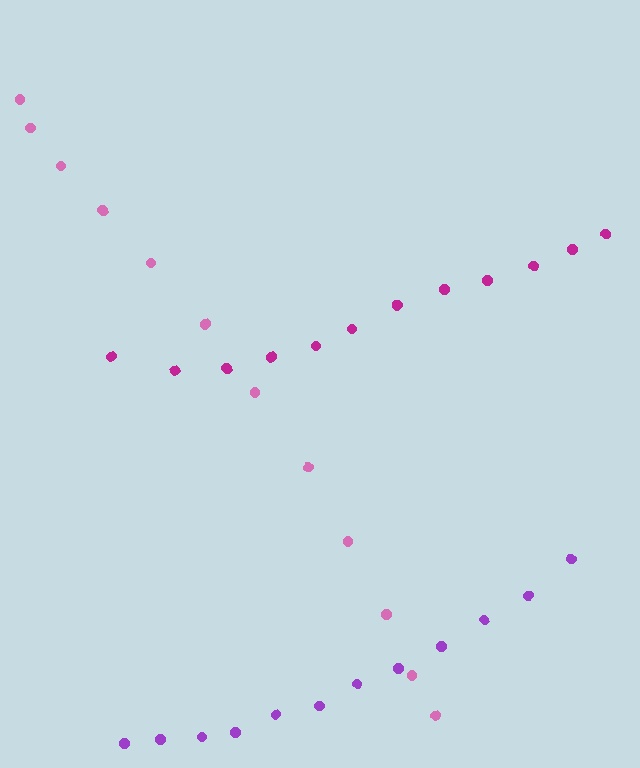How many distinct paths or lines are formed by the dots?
There are 3 distinct paths.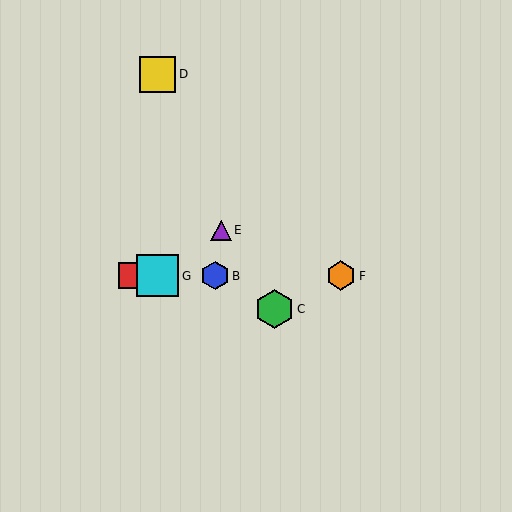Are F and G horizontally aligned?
Yes, both are at y≈276.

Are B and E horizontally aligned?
No, B is at y≈276 and E is at y≈231.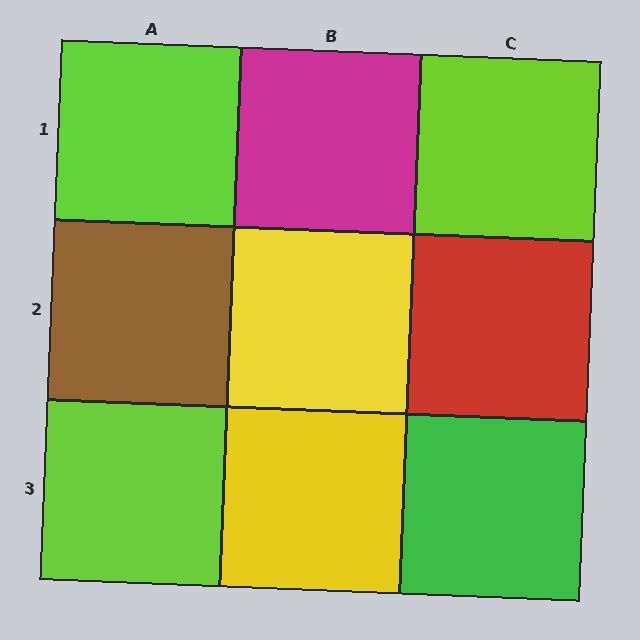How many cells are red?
1 cell is red.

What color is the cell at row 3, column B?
Yellow.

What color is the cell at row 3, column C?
Green.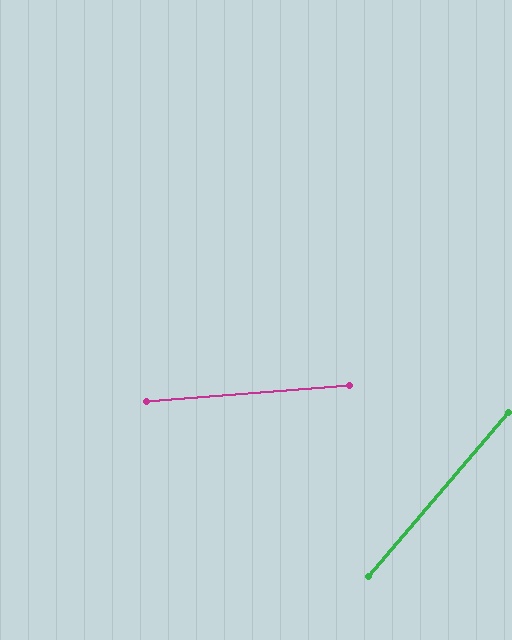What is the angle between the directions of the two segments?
Approximately 45 degrees.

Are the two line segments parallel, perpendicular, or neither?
Neither parallel nor perpendicular — they differ by about 45°.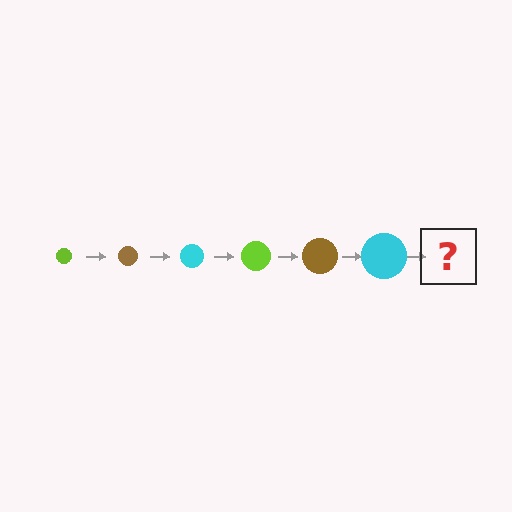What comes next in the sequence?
The next element should be a lime circle, larger than the previous one.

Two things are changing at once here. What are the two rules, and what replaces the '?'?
The two rules are that the circle grows larger each step and the color cycles through lime, brown, and cyan. The '?' should be a lime circle, larger than the previous one.